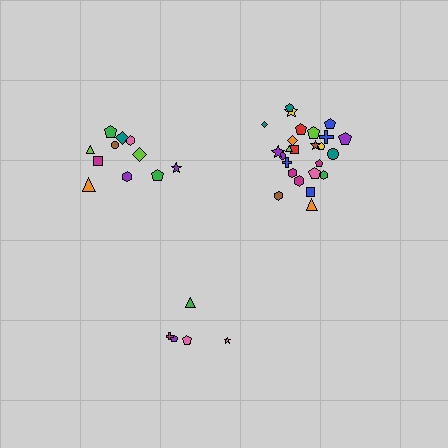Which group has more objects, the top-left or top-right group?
The top-right group.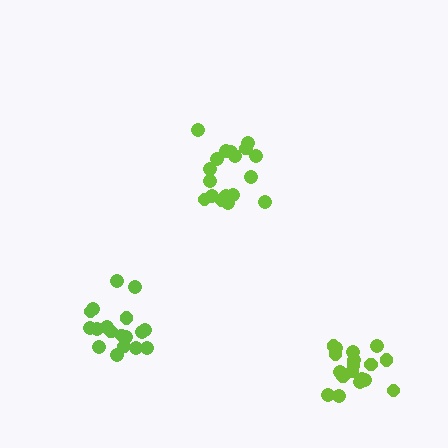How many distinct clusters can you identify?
There are 3 distinct clusters.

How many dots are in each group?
Group 1: 19 dots, Group 2: 18 dots, Group 3: 18 dots (55 total).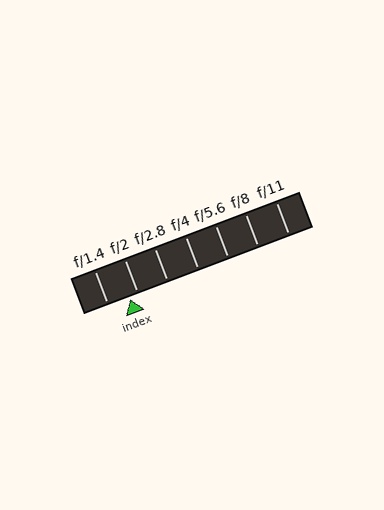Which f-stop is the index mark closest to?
The index mark is closest to f/2.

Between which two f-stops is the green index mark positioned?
The index mark is between f/1.4 and f/2.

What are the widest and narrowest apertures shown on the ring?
The widest aperture shown is f/1.4 and the narrowest is f/11.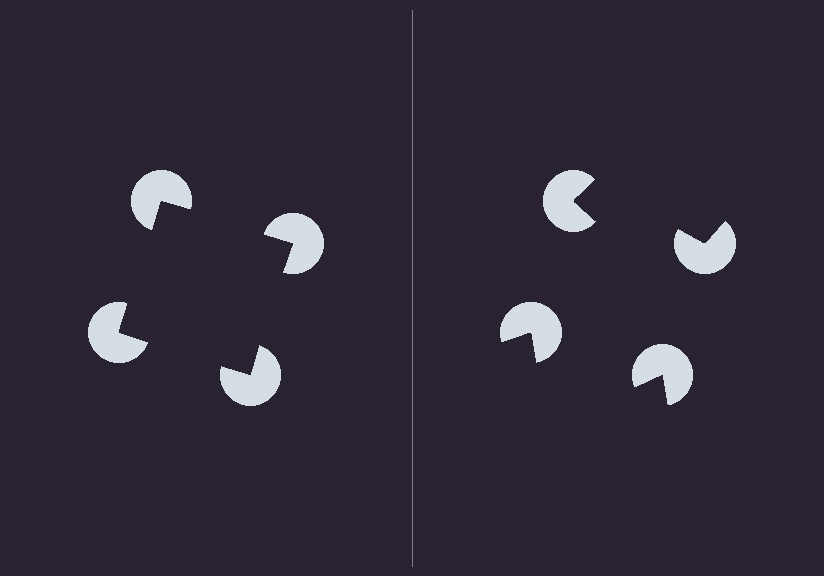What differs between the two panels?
The pac-man discs are positioned identically on both sides; only the wedge orientations differ. On the left they align to a square; on the right they are misaligned.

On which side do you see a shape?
An illusory square appears on the left side. On the right side the wedge cuts are rotated, so no coherent shape forms.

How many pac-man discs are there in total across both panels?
8 — 4 on each side.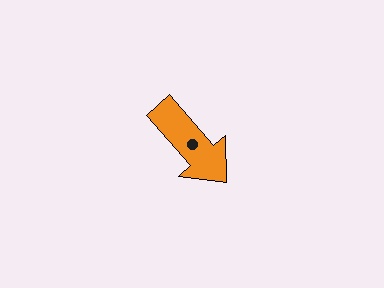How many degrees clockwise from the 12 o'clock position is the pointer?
Approximately 139 degrees.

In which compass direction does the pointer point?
Southeast.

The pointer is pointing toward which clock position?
Roughly 5 o'clock.